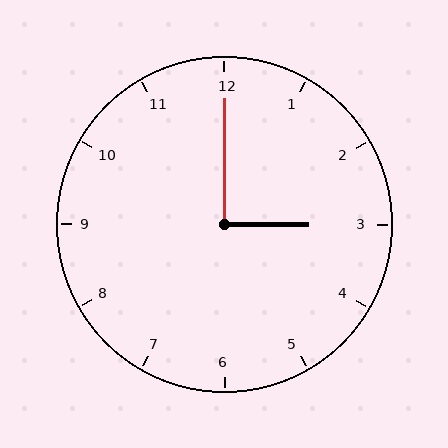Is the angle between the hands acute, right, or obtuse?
It is right.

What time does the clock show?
3:00.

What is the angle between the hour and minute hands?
Approximately 90 degrees.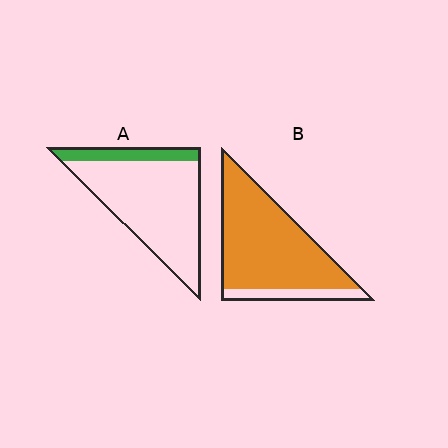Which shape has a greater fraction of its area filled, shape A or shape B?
Shape B.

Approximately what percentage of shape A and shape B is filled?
A is approximately 15% and B is approximately 85%.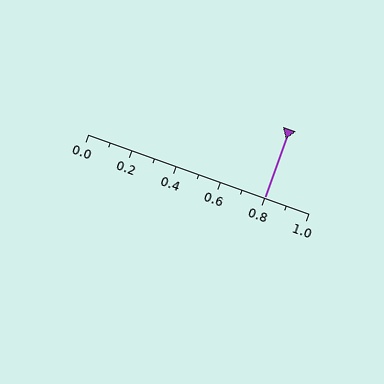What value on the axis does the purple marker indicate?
The marker indicates approximately 0.8.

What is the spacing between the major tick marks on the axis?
The major ticks are spaced 0.2 apart.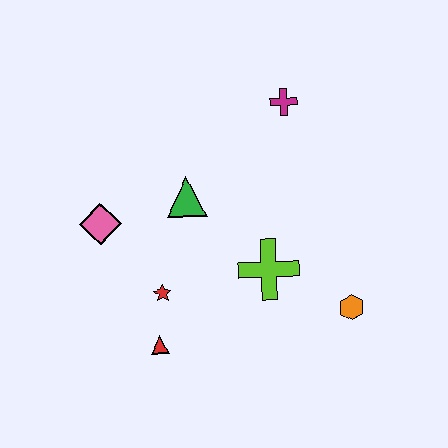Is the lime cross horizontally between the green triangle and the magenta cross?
Yes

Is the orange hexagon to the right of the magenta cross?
Yes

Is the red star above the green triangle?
No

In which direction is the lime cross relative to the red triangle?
The lime cross is to the right of the red triangle.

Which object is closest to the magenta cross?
The green triangle is closest to the magenta cross.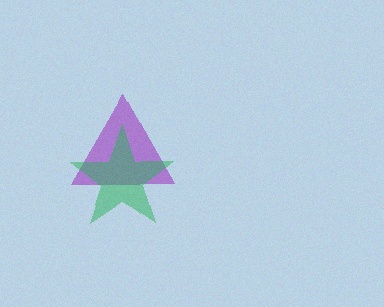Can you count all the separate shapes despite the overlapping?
Yes, there are 2 separate shapes.